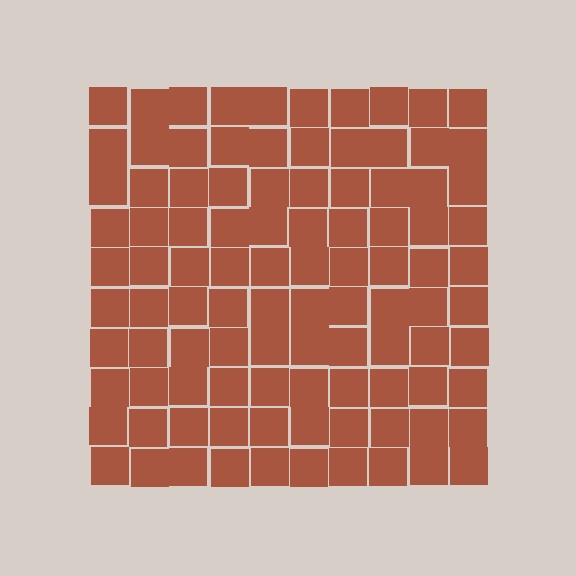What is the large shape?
The large shape is a square.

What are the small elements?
The small elements are squares.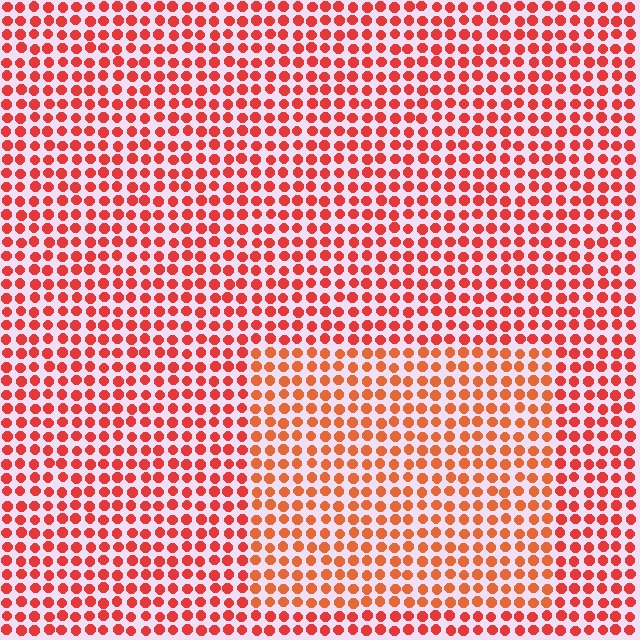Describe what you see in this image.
The image is filled with small red elements in a uniform arrangement. A rectangle-shaped region is visible where the elements are tinted to a slightly different hue, forming a subtle color boundary.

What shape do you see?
I see a rectangle.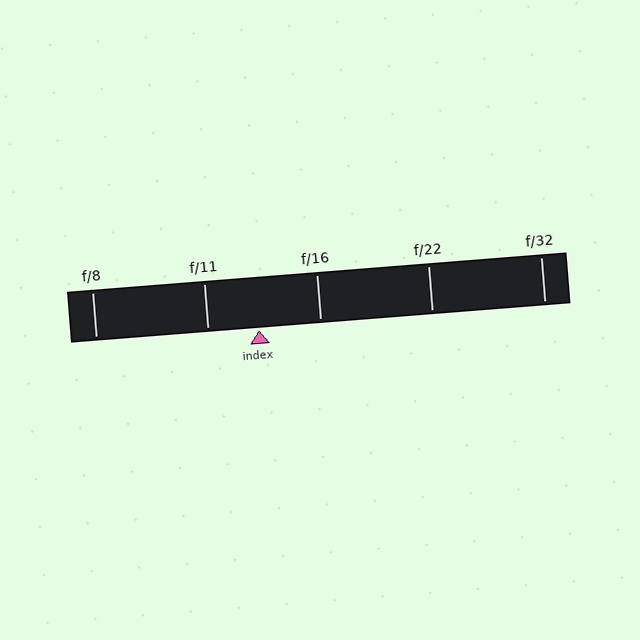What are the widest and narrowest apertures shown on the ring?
The widest aperture shown is f/8 and the narrowest is f/32.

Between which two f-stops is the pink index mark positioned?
The index mark is between f/11 and f/16.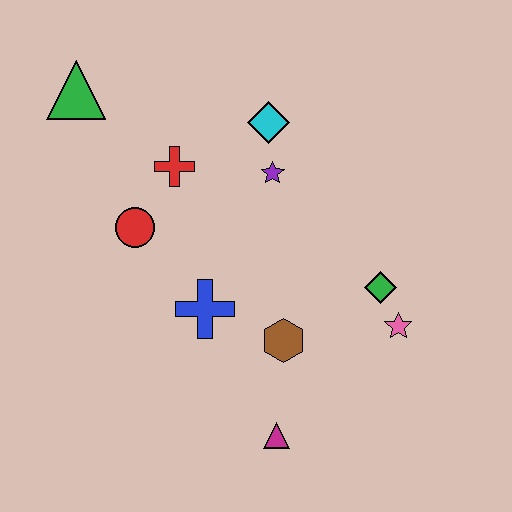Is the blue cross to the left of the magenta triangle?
Yes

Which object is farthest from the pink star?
The green triangle is farthest from the pink star.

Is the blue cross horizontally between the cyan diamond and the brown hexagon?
No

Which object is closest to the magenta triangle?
The brown hexagon is closest to the magenta triangle.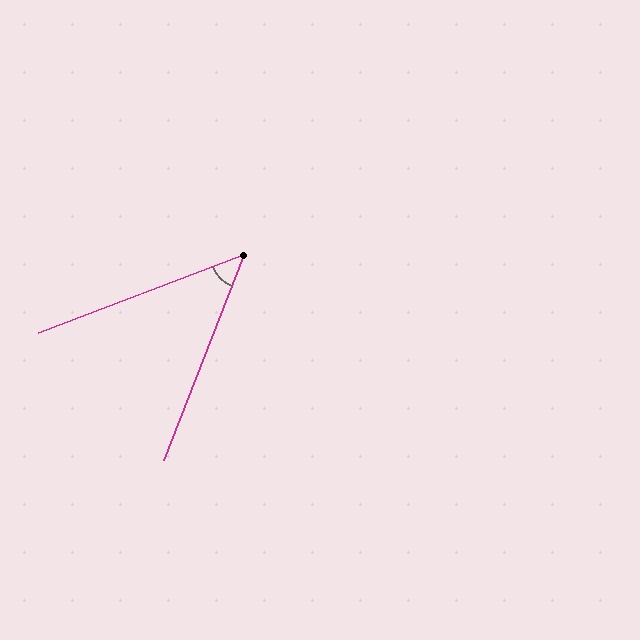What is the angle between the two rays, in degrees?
Approximately 48 degrees.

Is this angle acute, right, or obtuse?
It is acute.